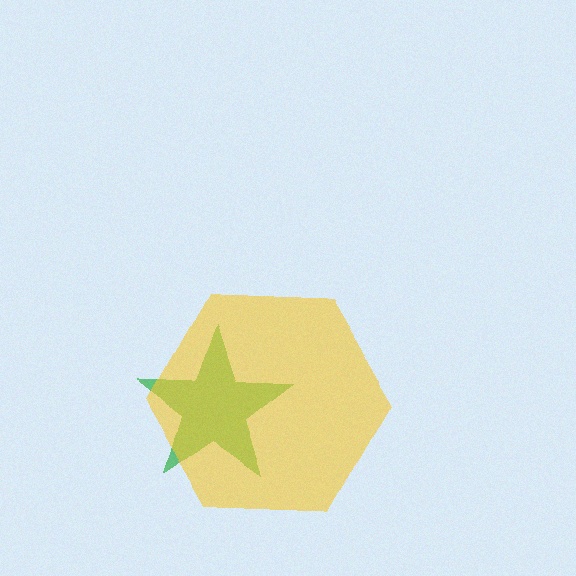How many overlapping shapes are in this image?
There are 2 overlapping shapes in the image.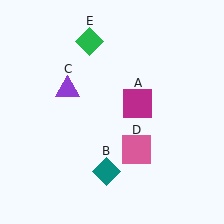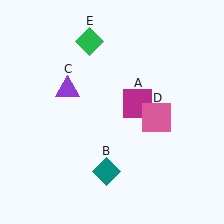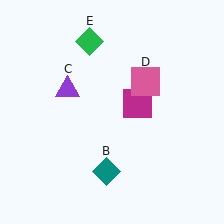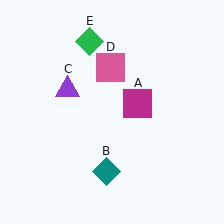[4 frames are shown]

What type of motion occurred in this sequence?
The pink square (object D) rotated counterclockwise around the center of the scene.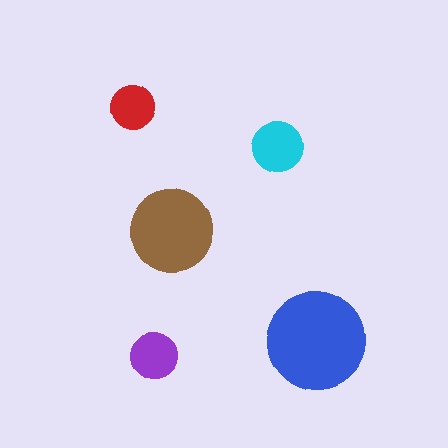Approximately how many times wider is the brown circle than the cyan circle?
About 1.5 times wider.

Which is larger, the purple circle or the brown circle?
The brown one.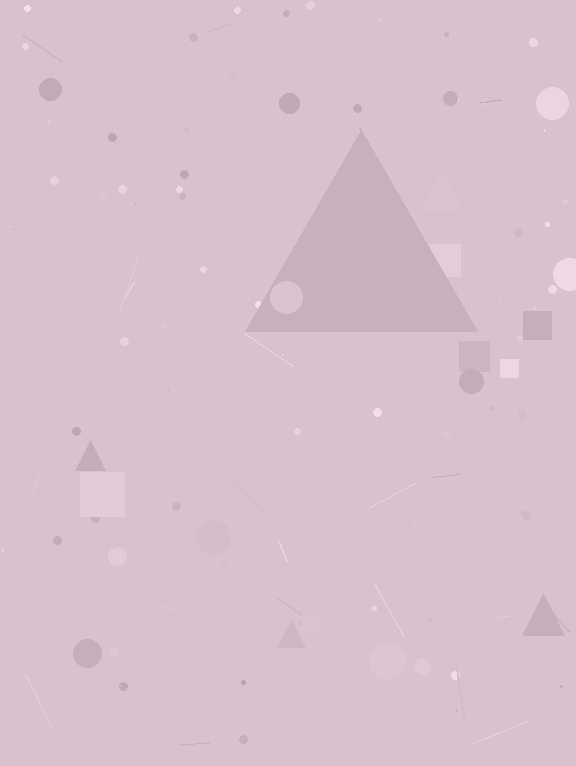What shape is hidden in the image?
A triangle is hidden in the image.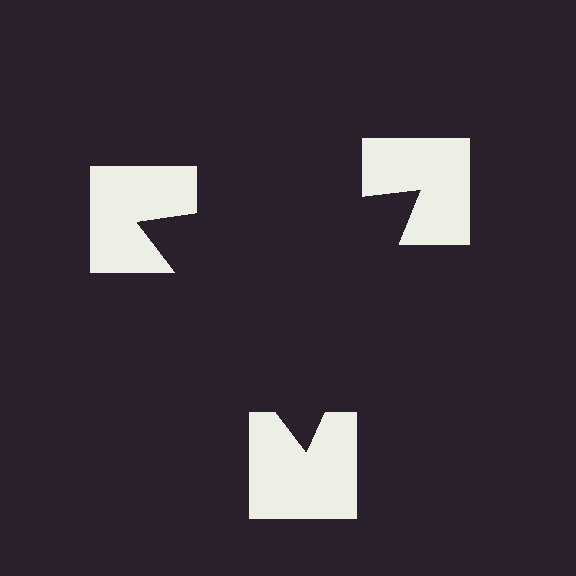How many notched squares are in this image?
There are 3 — one at each vertex of the illusory triangle.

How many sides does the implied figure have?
3 sides.